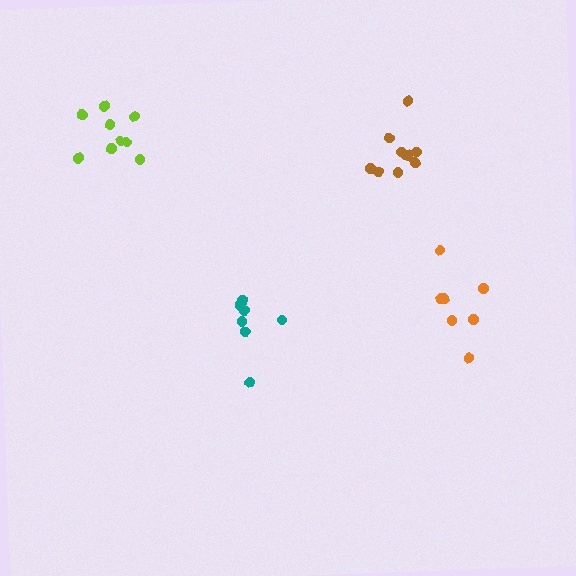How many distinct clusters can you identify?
There are 4 distinct clusters.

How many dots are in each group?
Group 1: 10 dots, Group 2: 7 dots, Group 3: 9 dots, Group 4: 7 dots (33 total).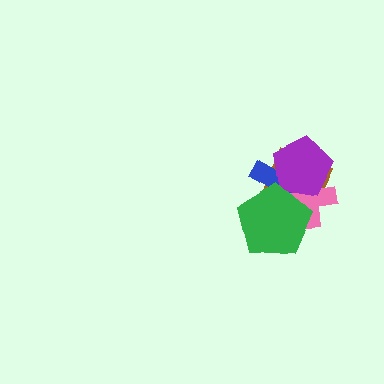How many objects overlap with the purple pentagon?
4 objects overlap with the purple pentagon.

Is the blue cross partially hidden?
Yes, it is partially covered by another shape.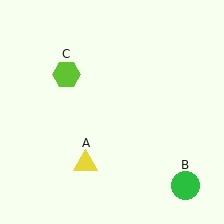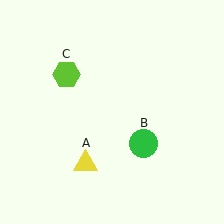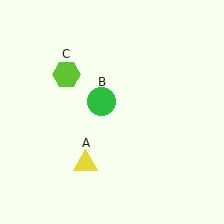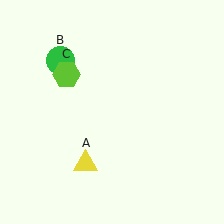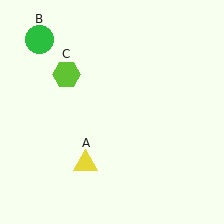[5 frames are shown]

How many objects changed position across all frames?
1 object changed position: green circle (object B).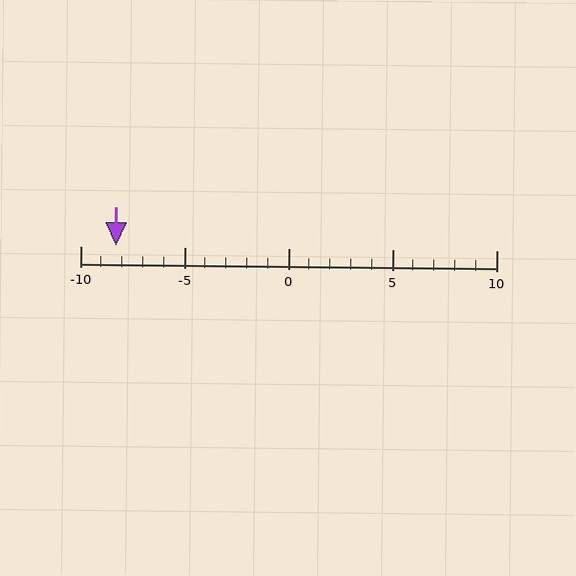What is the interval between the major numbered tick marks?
The major tick marks are spaced 5 units apart.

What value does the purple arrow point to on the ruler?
The purple arrow points to approximately -8.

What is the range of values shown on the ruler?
The ruler shows values from -10 to 10.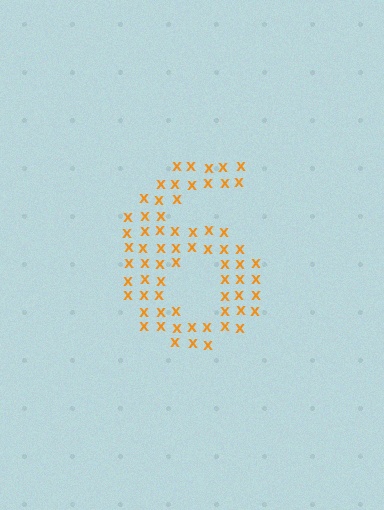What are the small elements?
The small elements are letter X's.